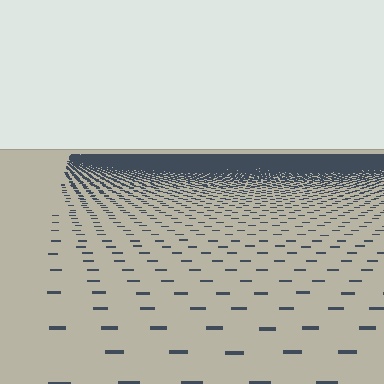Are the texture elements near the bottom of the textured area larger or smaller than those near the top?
Larger. Near the bottom, elements are closer to the viewer and appear at a bigger on-screen size.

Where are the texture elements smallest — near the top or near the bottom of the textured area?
Near the top.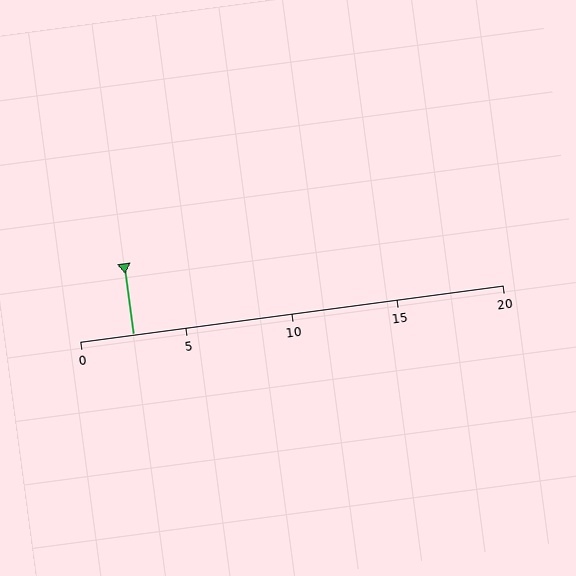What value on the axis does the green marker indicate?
The marker indicates approximately 2.5.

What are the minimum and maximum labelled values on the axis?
The axis runs from 0 to 20.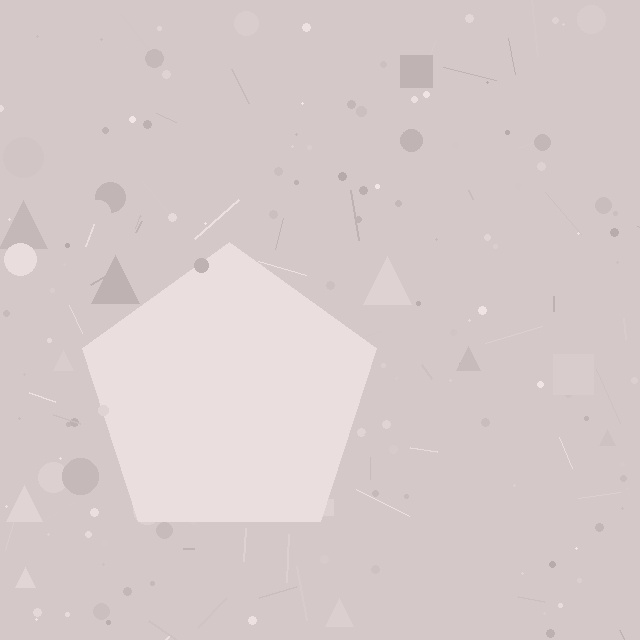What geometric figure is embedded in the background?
A pentagon is embedded in the background.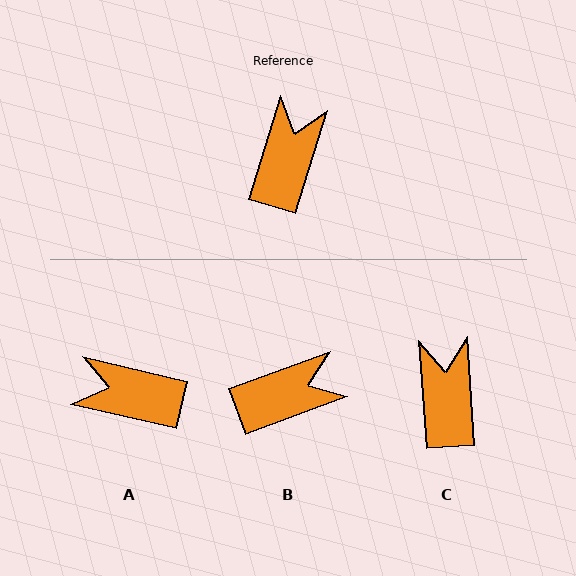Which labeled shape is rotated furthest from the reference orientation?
A, about 94 degrees away.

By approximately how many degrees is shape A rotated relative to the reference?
Approximately 94 degrees counter-clockwise.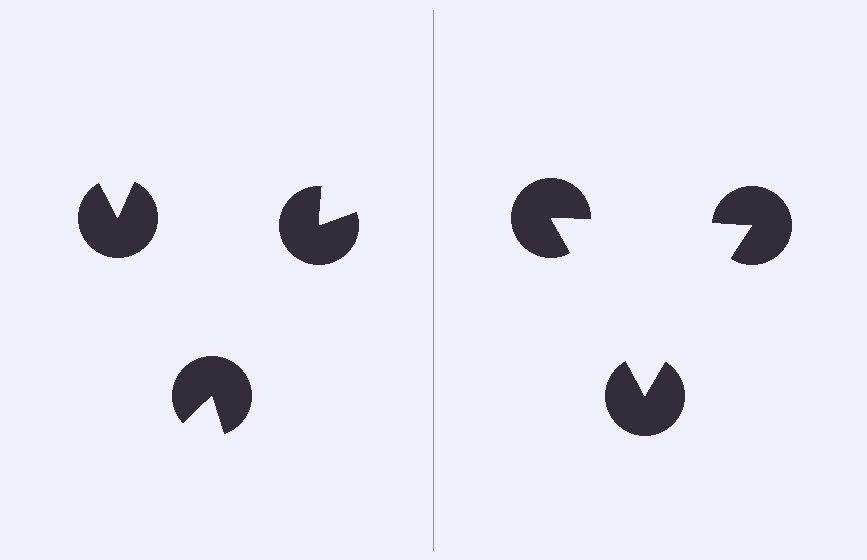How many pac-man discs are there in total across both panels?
6 — 3 on each side.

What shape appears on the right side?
An illusory triangle.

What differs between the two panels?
The pac-man discs are positioned identically on both sides; only the wedge orientations differ. On the right they align to a triangle; on the left they are misaligned.